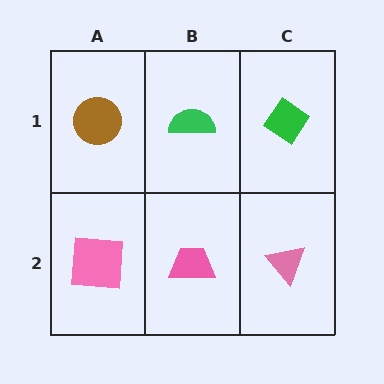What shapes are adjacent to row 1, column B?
A pink trapezoid (row 2, column B), a brown circle (row 1, column A), a green diamond (row 1, column C).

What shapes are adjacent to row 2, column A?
A brown circle (row 1, column A), a pink trapezoid (row 2, column B).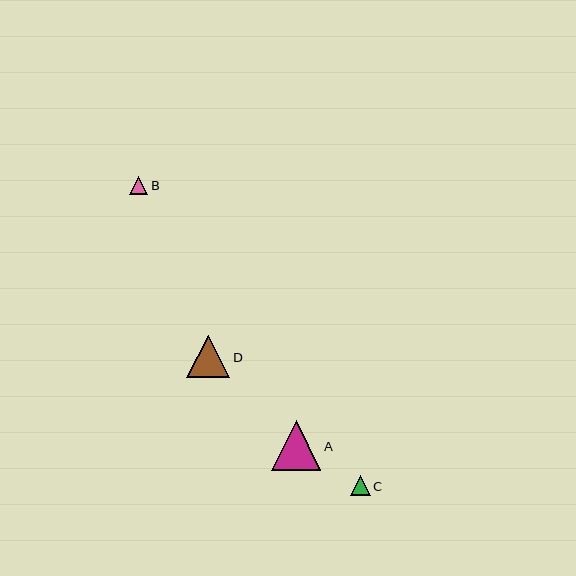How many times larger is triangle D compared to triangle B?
Triangle D is approximately 2.4 times the size of triangle B.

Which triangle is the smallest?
Triangle B is the smallest with a size of approximately 18 pixels.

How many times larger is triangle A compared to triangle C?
Triangle A is approximately 2.5 times the size of triangle C.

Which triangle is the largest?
Triangle A is the largest with a size of approximately 50 pixels.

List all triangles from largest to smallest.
From largest to smallest: A, D, C, B.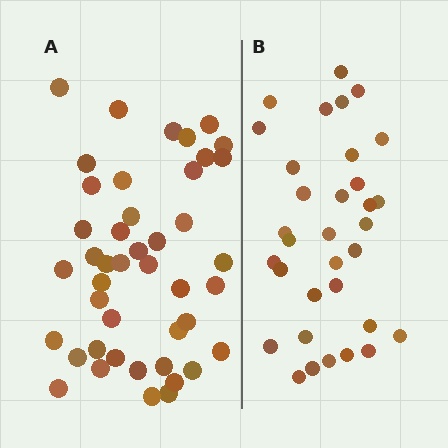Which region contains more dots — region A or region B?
Region A (the left region) has more dots.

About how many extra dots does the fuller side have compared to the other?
Region A has roughly 12 or so more dots than region B.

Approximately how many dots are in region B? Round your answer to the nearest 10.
About 30 dots. (The exact count is 33, which rounds to 30.)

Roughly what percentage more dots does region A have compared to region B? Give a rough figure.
About 35% more.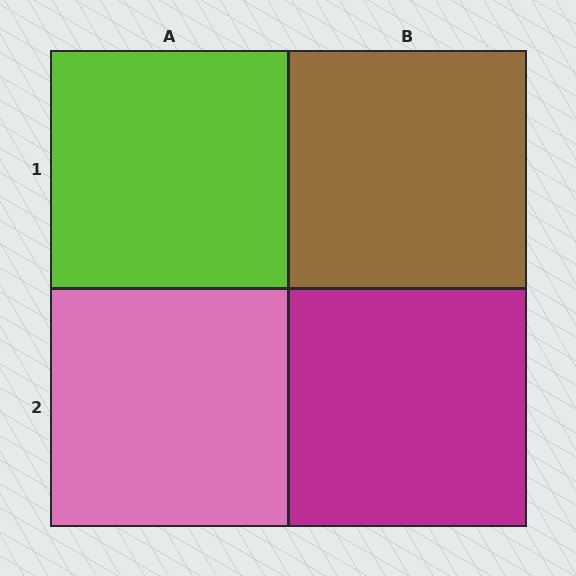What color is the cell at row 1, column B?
Brown.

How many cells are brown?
1 cell is brown.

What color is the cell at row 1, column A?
Lime.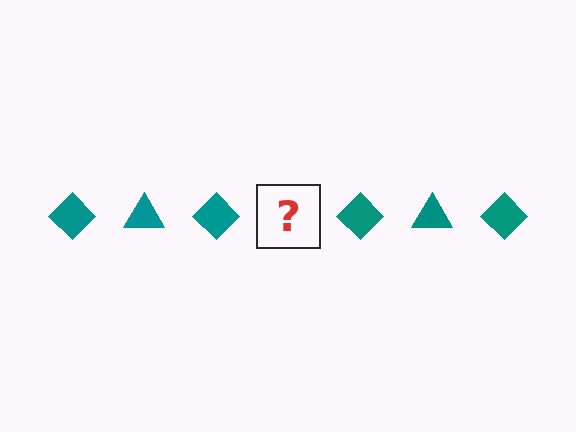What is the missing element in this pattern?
The missing element is a teal triangle.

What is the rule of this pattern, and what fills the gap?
The rule is that the pattern cycles through diamond, triangle shapes in teal. The gap should be filled with a teal triangle.